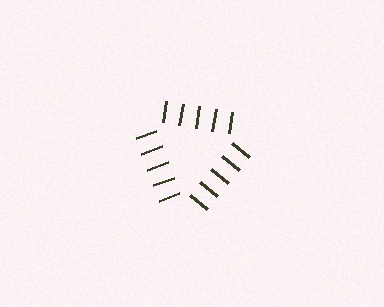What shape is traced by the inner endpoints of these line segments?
An illusory triangle — the line segments terminate on its edges but no continuous stroke is drawn.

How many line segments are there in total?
15 — 5 along each of the 3 edges.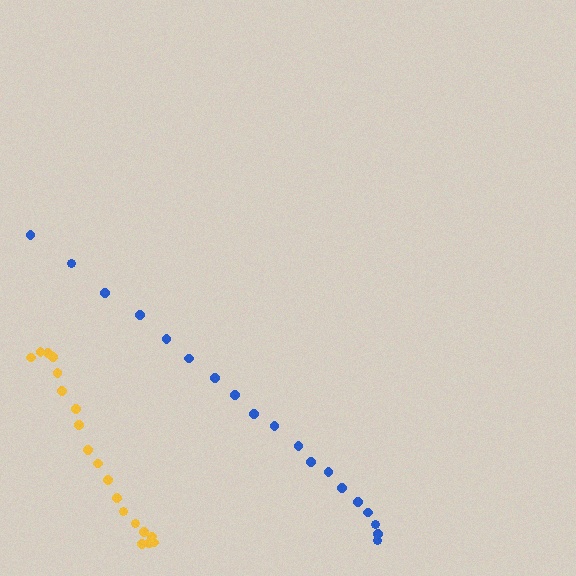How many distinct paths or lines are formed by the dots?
There are 2 distinct paths.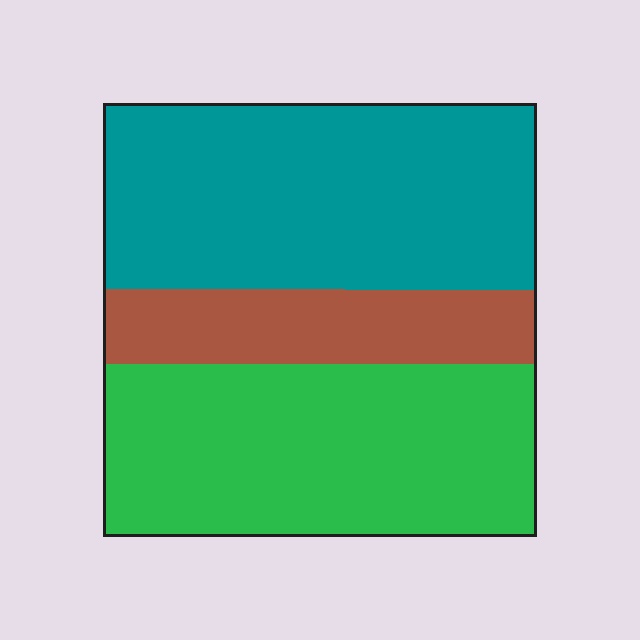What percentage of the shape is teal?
Teal takes up about two fifths (2/5) of the shape.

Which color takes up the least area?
Brown, at roughly 15%.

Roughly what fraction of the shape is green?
Green takes up about two fifths (2/5) of the shape.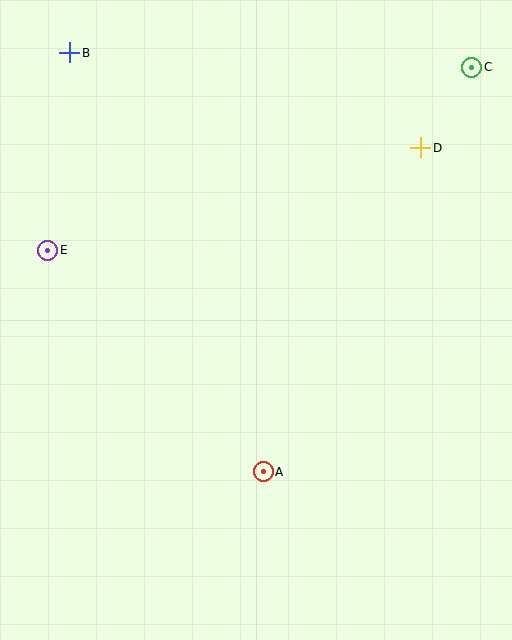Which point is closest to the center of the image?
Point A at (263, 472) is closest to the center.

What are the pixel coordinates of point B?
Point B is at (70, 53).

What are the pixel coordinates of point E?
Point E is at (48, 250).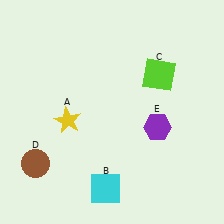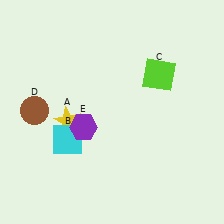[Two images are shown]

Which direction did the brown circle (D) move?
The brown circle (D) moved up.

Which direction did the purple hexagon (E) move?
The purple hexagon (E) moved left.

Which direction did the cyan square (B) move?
The cyan square (B) moved up.